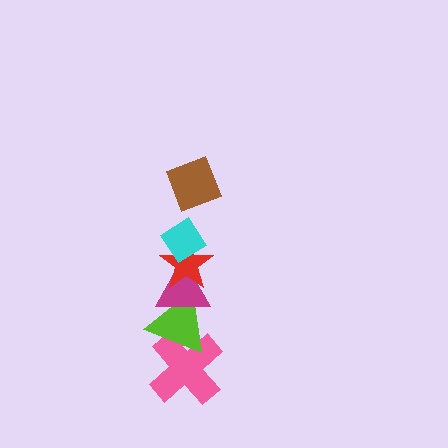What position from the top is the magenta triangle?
The magenta triangle is 4th from the top.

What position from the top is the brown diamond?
The brown diamond is 1st from the top.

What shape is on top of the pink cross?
The lime triangle is on top of the pink cross.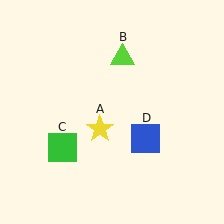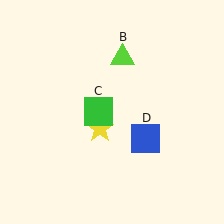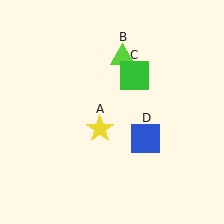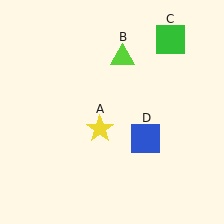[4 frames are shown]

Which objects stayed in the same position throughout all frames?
Yellow star (object A) and lime triangle (object B) and blue square (object D) remained stationary.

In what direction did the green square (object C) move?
The green square (object C) moved up and to the right.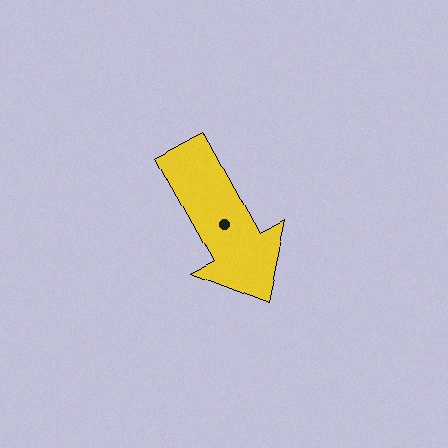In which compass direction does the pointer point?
Southeast.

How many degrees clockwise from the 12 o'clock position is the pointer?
Approximately 151 degrees.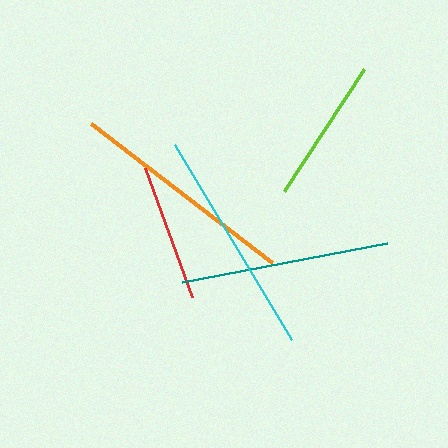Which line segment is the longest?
The orange line is the longest at approximately 228 pixels.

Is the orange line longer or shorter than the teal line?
The orange line is longer than the teal line.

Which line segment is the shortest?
The red line is the shortest at approximately 137 pixels.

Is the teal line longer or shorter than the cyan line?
The cyan line is longer than the teal line.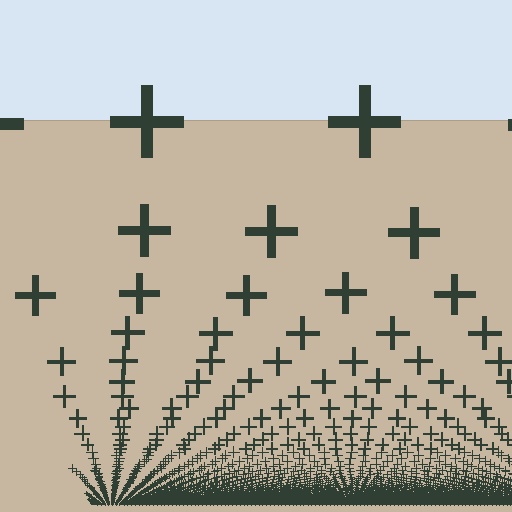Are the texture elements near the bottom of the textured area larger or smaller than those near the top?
Smaller. The gradient is inverted — elements near the bottom are smaller and denser.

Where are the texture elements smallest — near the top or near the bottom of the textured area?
Near the bottom.